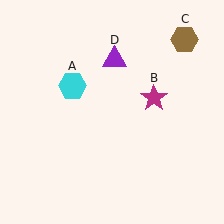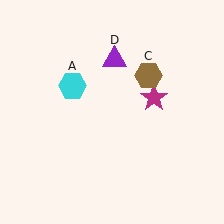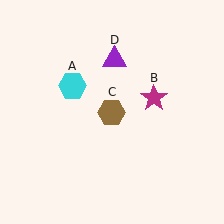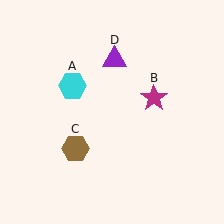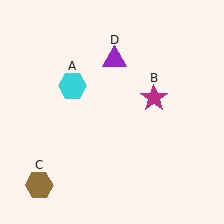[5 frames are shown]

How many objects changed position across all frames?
1 object changed position: brown hexagon (object C).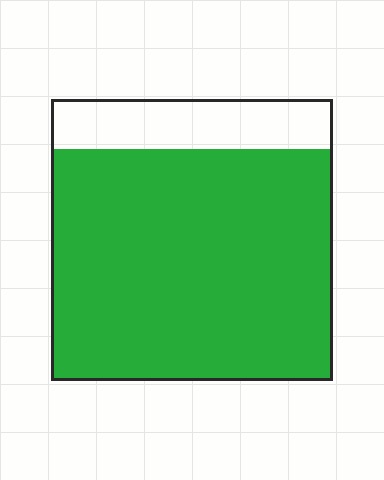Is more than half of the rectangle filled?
Yes.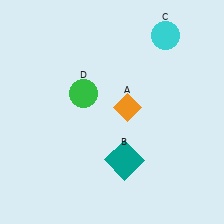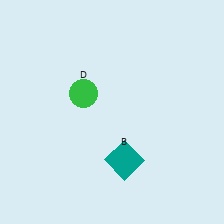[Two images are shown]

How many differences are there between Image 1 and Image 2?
There are 2 differences between the two images.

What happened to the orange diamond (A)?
The orange diamond (A) was removed in Image 2. It was in the top-right area of Image 1.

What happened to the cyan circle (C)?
The cyan circle (C) was removed in Image 2. It was in the top-right area of Image 1.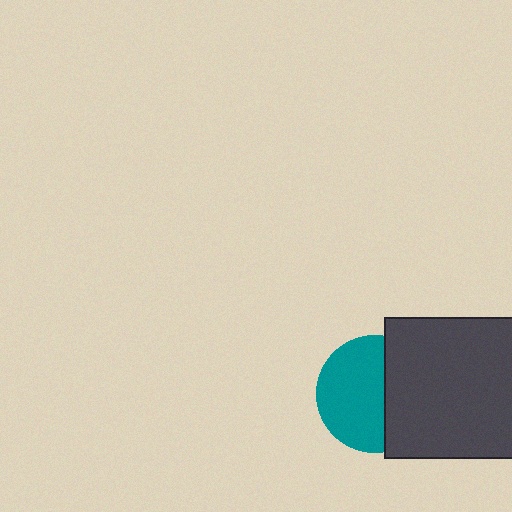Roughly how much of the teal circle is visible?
About half of it is visible (roughly 59%).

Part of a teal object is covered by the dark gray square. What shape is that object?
It is a circle.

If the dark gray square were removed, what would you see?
You would see the complete teal circle.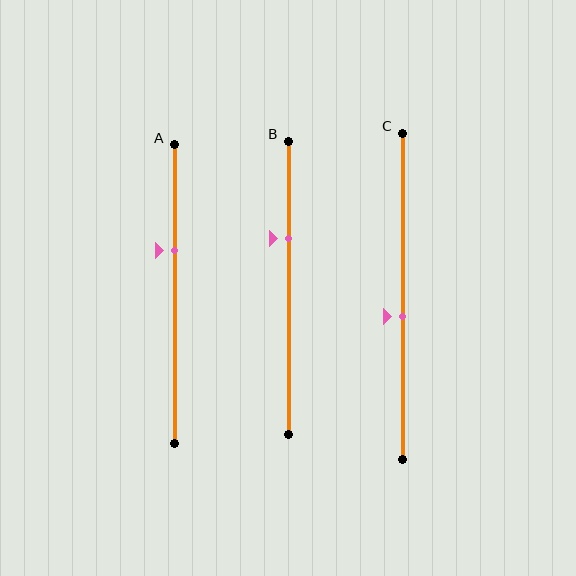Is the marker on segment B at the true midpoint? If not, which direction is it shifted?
No, the marker on segment B is shifted upward by about 17% of the segment length.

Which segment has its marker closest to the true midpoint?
Segment C has its marker closest to the true midpoint.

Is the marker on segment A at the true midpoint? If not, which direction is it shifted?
No, the marker on segment A is shifted upward by about 14% of the segment length.